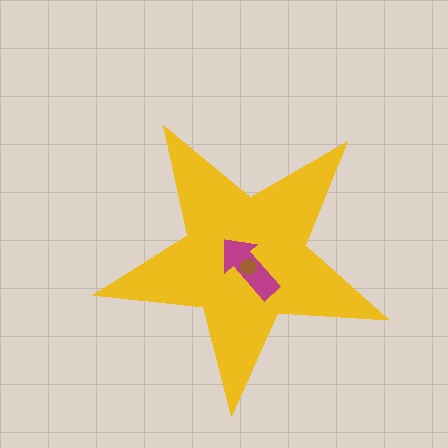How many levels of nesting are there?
3.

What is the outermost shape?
The yellow star.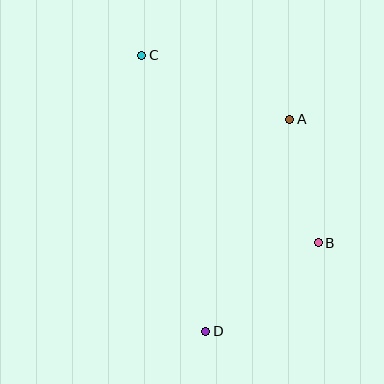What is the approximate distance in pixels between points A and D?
The distance between A and D is approximately 228 pixels.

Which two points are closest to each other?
Points A and B are closest to each other.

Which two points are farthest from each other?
Points C and D are farthest from each other.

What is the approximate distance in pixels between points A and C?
The distance between A and C is approximately 161 pixels.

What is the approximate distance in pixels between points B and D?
The distance between B and D is approximately 143 pixels.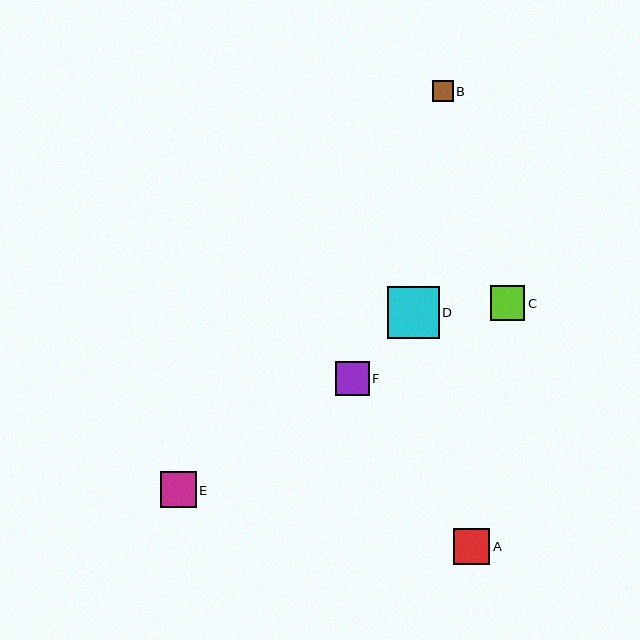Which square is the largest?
Square D is the largest with a size of approximately 52 pixels.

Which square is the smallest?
Square B is the smallest with a size of approximately 21 pixels.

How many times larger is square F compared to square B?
Square F is approximately 1.6 times the size of square B.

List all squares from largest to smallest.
From largest to smallest: D, A, E, C, F, B.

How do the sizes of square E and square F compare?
Square E and square F are approximately the same size.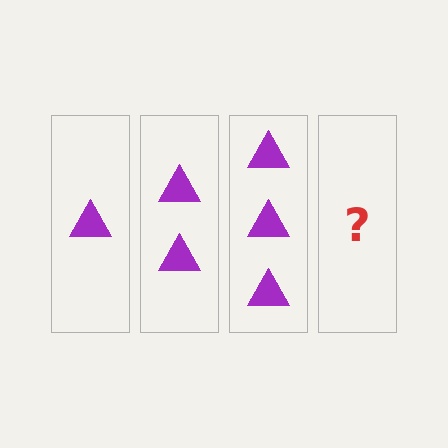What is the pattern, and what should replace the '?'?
The pattern is that each step adds one more triangle. The '?' should be 4 triangles.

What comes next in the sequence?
The next element should be 4 triangles.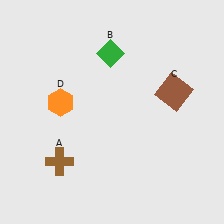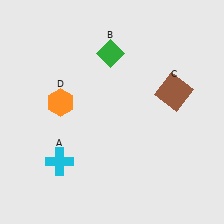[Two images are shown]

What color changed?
The cross (A) changed from brown in Image 1 to cyan in Image 2.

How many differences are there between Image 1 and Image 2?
There is 1 difference between the two images.